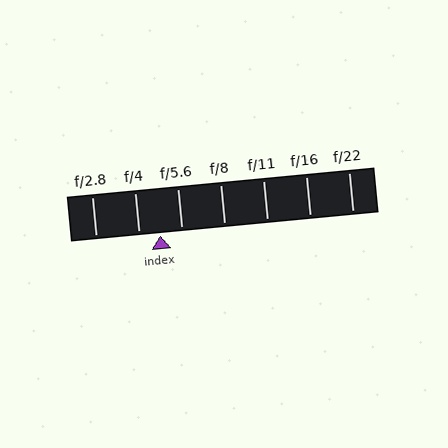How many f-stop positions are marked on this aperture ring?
There are 7 f-stop positions marked.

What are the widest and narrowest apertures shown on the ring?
The widest aperture shown is f/2.8 and the narrowest is f/22.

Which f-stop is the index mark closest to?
The index mark is closest to f/4.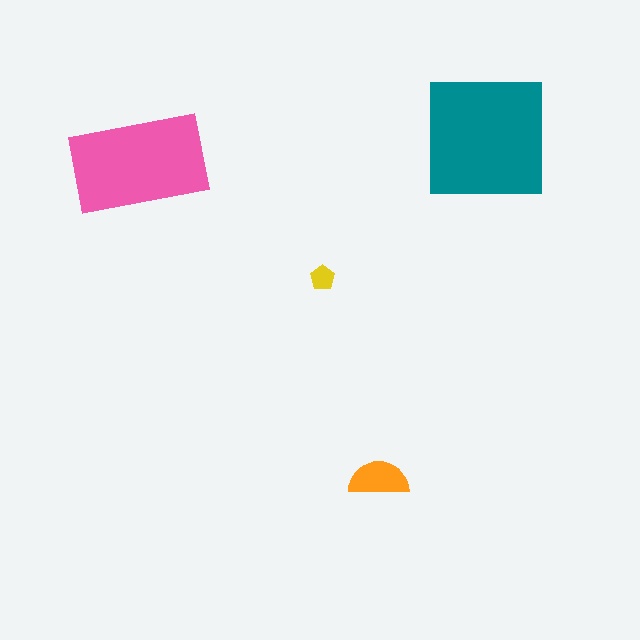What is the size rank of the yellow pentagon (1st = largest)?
4th.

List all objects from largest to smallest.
The teal square, the pink rectangle, the orange semicircle, the yellow pentagon.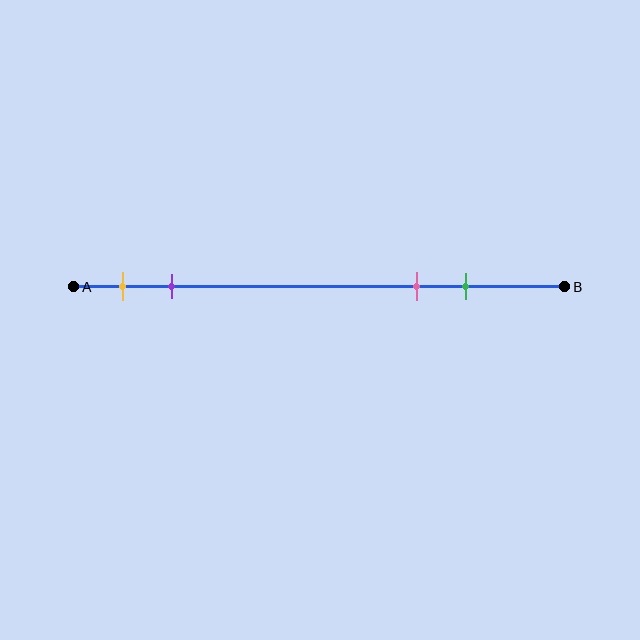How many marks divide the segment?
There are 4 marks dividing the segment.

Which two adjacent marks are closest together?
The yellow and purple marks are the closest adjacent pair.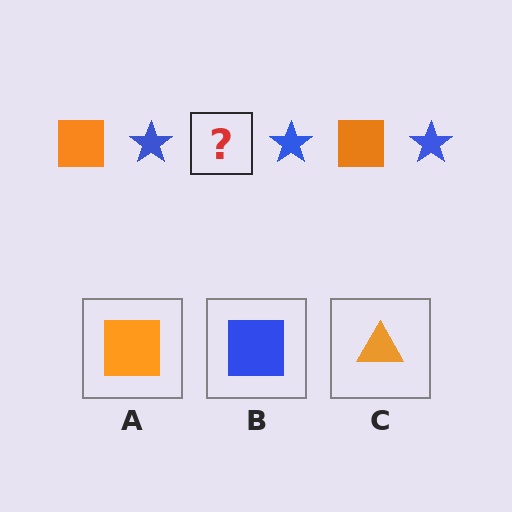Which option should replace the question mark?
Option A.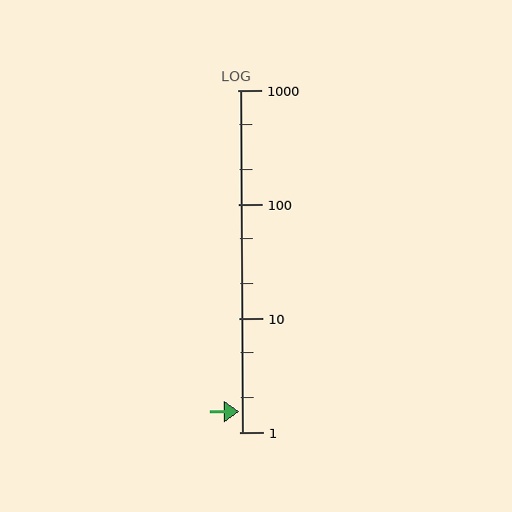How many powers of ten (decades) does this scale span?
The scale spans 3 decades, from 1 to 1000.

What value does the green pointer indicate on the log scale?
The pointer indicates approximately 1.5.